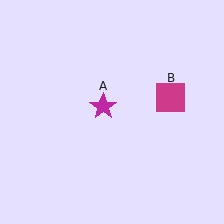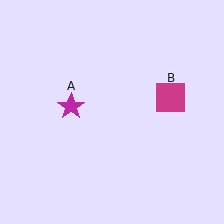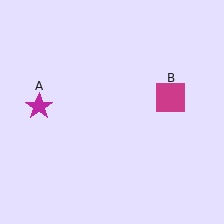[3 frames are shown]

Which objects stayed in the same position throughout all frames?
Magenta square (object B) remained stationary.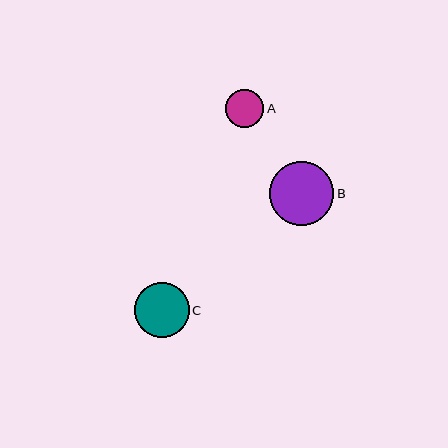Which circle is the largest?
Circle B is the largest with a size of approximately 64 pixels.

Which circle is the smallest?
Circle A is the smallest with a size of approximately 38 pixels.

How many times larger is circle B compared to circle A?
Circle B is approximately 1.7 times the size of circle A.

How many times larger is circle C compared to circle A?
Circle C is approximately 1.4 times the size of circle A.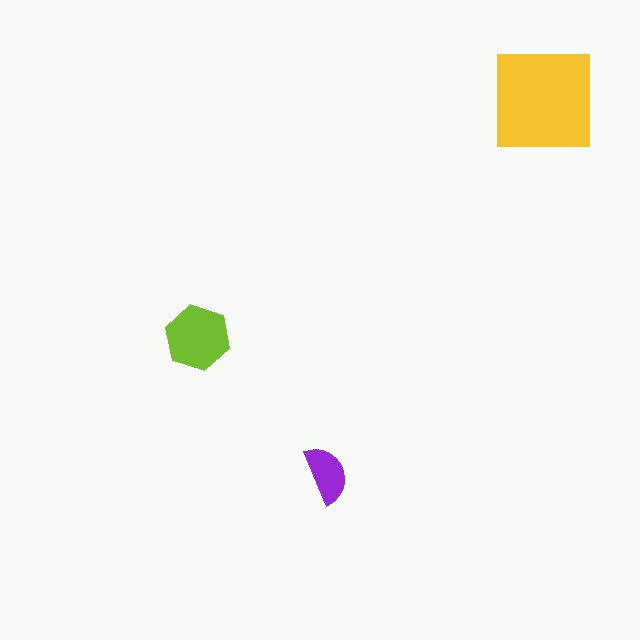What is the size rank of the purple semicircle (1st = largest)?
3rd.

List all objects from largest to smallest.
The yellow square, the lime hexagon, the purple semicircle.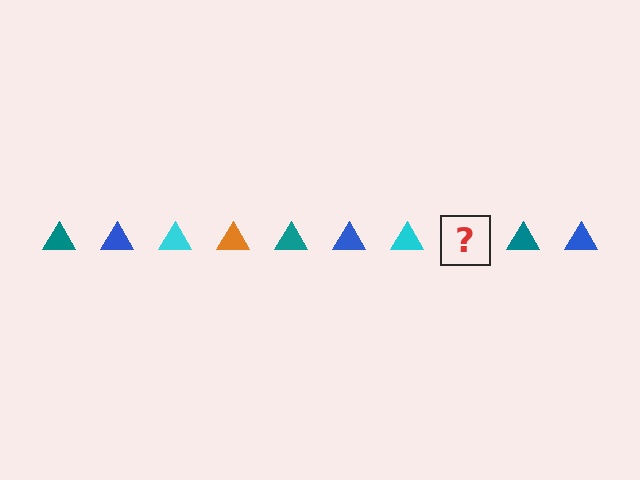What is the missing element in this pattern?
The missing element is an orange triangle.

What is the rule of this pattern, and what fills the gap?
The rule is that the pattern cycles through teal, blue, cyan, orange triangles. The gap should be filled with an orange triangle.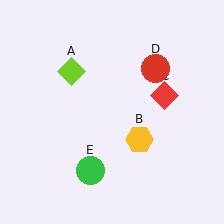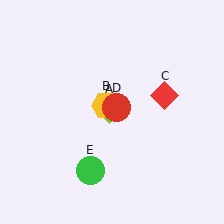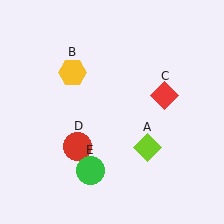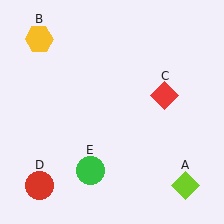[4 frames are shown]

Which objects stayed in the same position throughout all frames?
Red diamond (object C) and green circle (object E) remained stationary.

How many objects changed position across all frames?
3 objects changed position: lime diamond (object A), yellow hexagon (object B), red circle (object D).